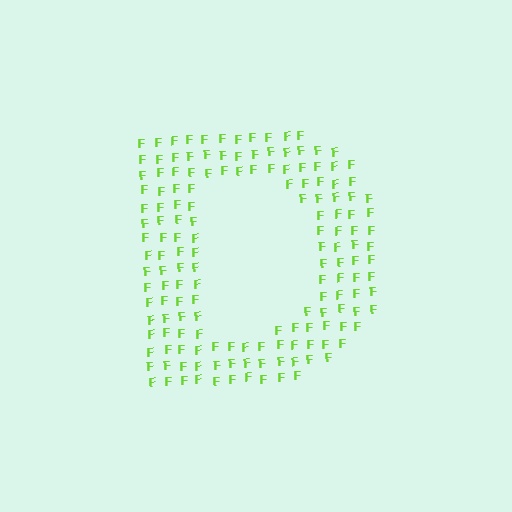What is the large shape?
The large shape is the letter D.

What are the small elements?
The small elements are letter F's.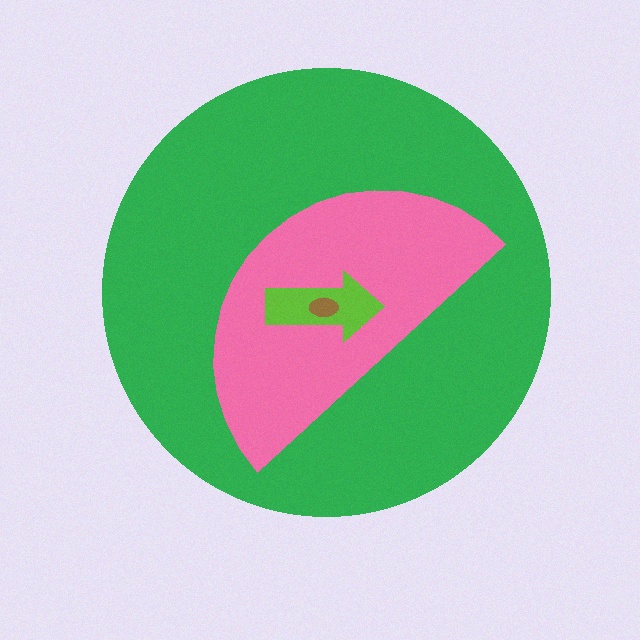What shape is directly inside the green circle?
The pink semicircle.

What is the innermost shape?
The brown ellipse.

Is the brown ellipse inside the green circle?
Yes.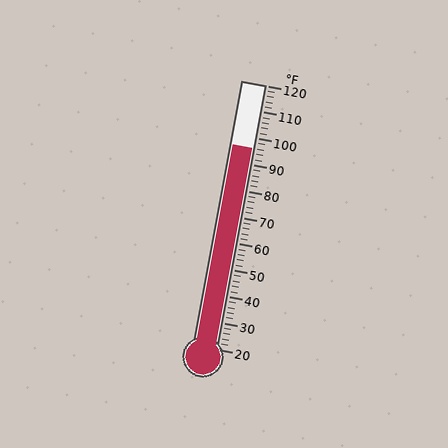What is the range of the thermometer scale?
The thermometer scale ranges from 20°F to 120°F.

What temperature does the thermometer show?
The thermometer shows approximately 96°F.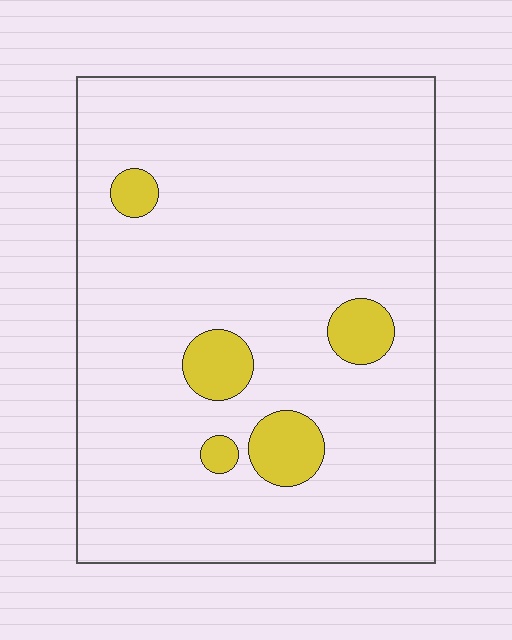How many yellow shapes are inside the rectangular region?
5.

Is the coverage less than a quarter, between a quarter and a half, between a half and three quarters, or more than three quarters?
Less than a quarter.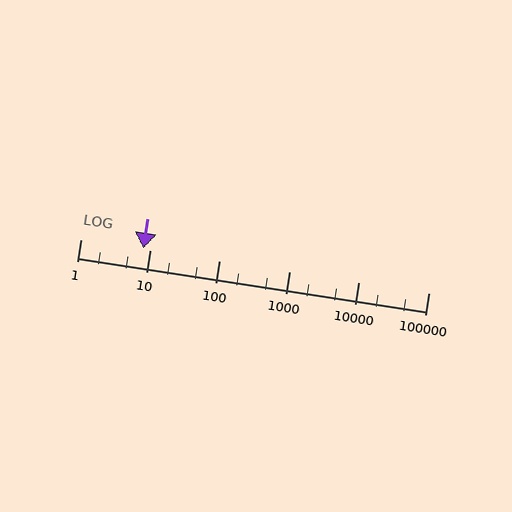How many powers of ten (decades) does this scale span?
The scale spans 5 decades, from 1 to 100000.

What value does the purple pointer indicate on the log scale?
The pointer indicates approximately 7.9.